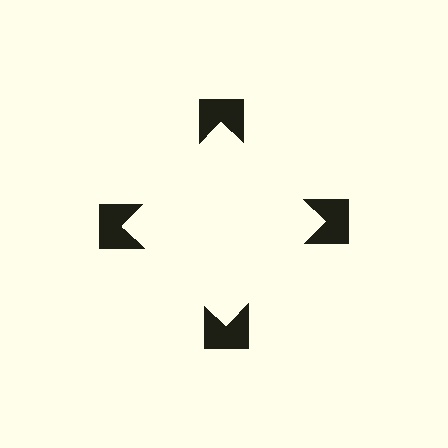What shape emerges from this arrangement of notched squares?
An illusory square — its edges are inferred from the aligned wedge cuts in the notched squares, not physically drawn.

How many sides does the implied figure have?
4 sides.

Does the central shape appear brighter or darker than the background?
It typically appears slightly brighter than the background, even though no actual brightness change is drawn.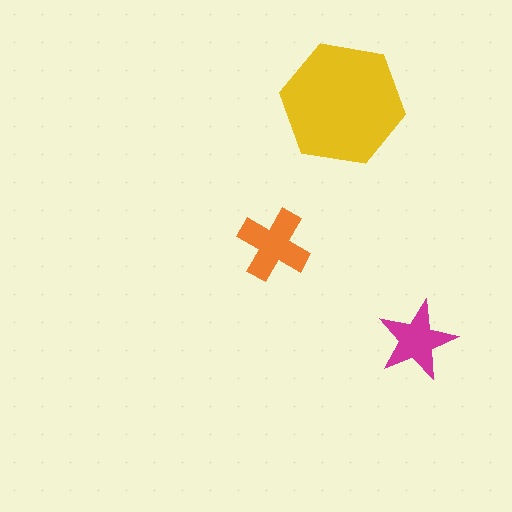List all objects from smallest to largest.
The magenta star, the orange cross, the yellow hexagon.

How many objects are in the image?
There are 3 objects in the image.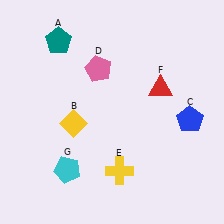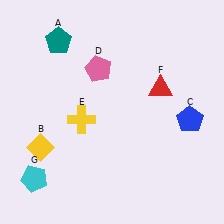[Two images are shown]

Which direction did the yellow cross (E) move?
The yellow cross (E) moved up.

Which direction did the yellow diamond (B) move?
The yellow diamond (B) moved left.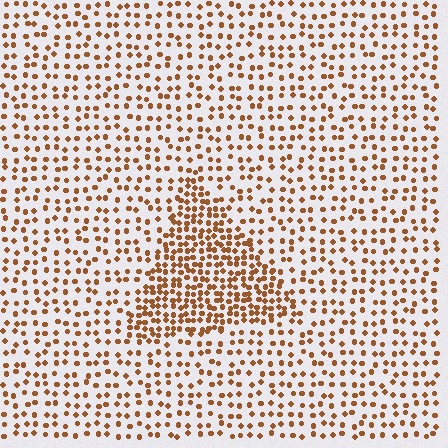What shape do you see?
I see a triangle.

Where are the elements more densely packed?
The elements are more densely packed inside the triangle boundary.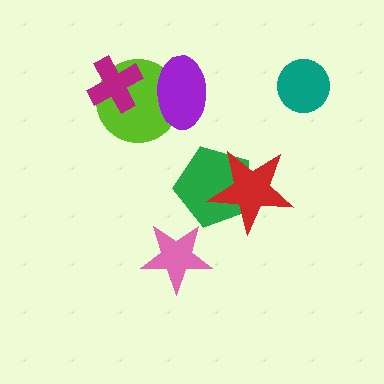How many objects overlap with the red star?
1 object overlaps with the red star.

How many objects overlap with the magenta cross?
1 object overlaps with the magenta cross.